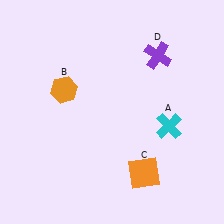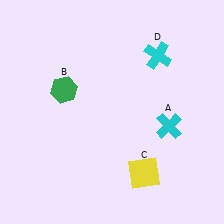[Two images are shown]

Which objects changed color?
B changed from orange to green. C changed from orange to yellow. D changed from purple to cyan.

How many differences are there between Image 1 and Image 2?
There are 3 differences between the two images.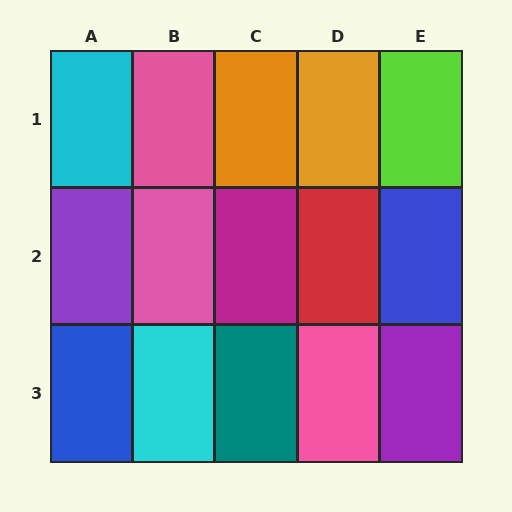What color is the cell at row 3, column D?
Pink.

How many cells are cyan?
2 cells are cyan.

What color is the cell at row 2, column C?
Magenta.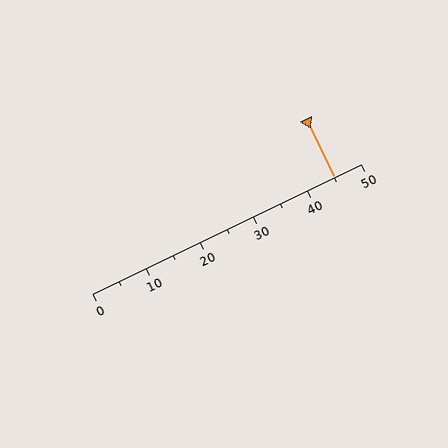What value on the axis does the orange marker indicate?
The marker indicates approximately 45.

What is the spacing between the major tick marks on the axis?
The major ticks are spaced 10 apart.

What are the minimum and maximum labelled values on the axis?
The axis runs from 0 to 50.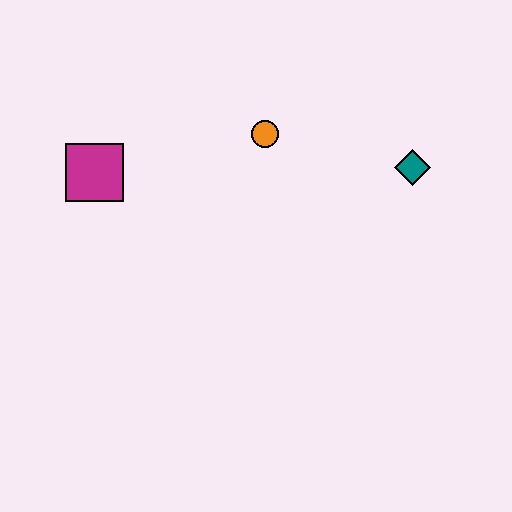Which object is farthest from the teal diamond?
The magenta square is farthest from the teal diamond.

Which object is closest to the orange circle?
The teal diamond is closest to the orange circle.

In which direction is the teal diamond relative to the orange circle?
The teal diamond is to the right of the orange circle.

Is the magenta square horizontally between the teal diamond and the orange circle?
No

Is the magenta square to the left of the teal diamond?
Yes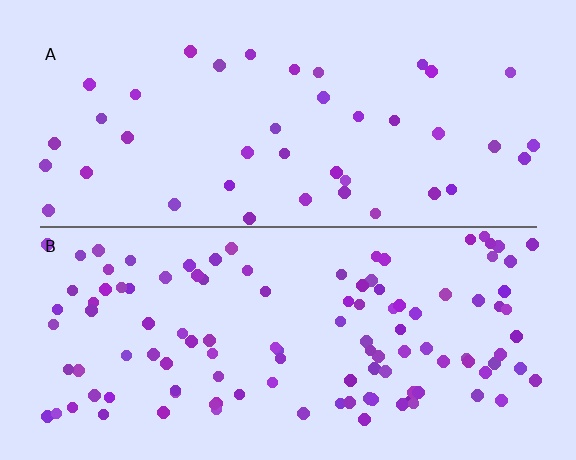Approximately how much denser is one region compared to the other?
Approximately 2.8× — region B over region A.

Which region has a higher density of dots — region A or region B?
B (the bottom).